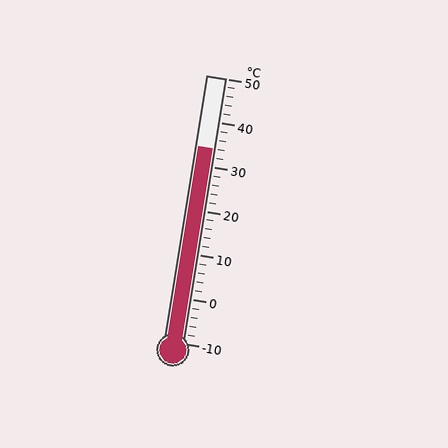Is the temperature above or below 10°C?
The temperature is above 10°C.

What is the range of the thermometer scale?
The thermometer scale ranges from -10°C to 50°C.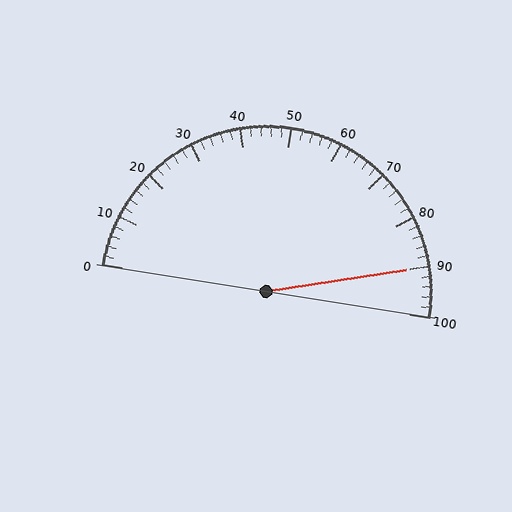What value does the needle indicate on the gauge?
The needle indicates approximately 90.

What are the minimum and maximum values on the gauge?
The gauge ranges from 0 to 100.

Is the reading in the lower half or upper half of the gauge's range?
The reading is in the upper half of the range (0 to 100).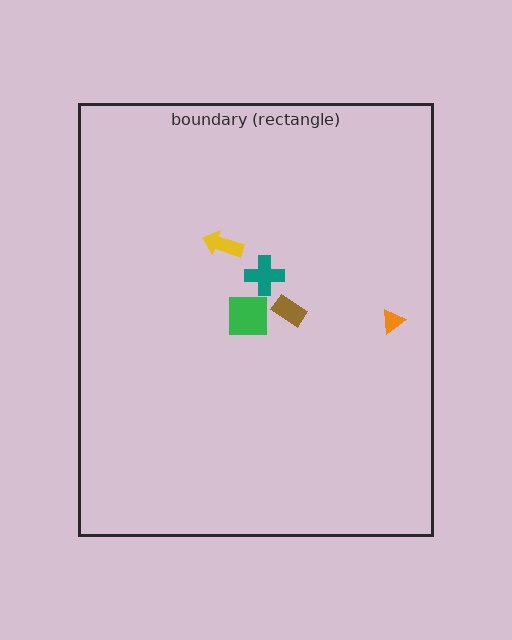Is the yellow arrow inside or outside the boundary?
Inside.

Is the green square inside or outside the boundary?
Inside.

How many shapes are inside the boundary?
5 inside, 0 outside.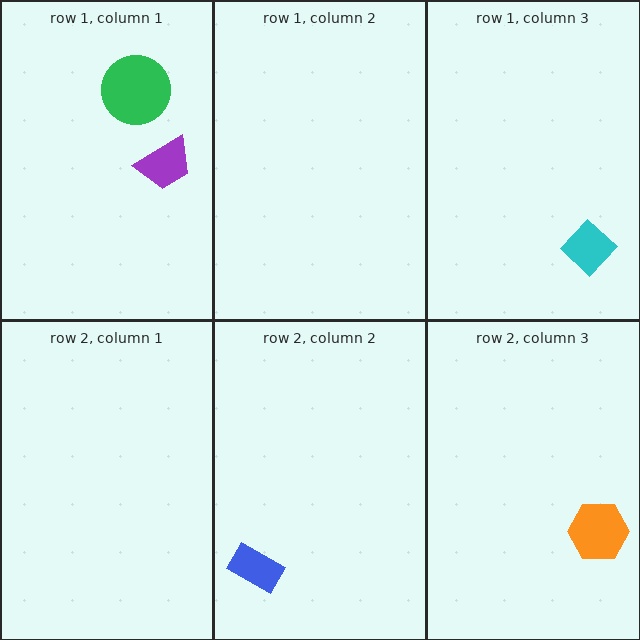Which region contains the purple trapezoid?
The row 1, column 1 region.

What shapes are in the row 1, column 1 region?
The purple trapezoid, the green circle.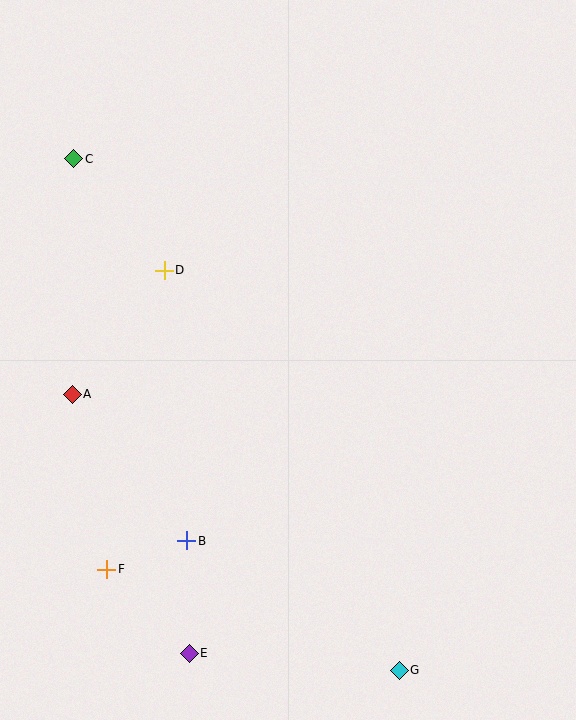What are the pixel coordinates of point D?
Point D is at (164, 270).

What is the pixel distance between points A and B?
The distance between A and B is 186 pixels.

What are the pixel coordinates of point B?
Point B is at (187, 541).